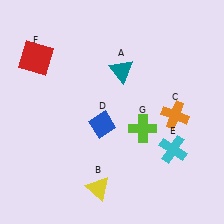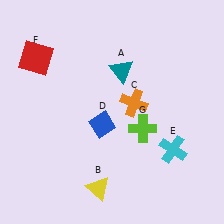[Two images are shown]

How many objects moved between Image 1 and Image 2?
1 object moved between the two images.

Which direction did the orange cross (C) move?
The orange cross (C) moved left.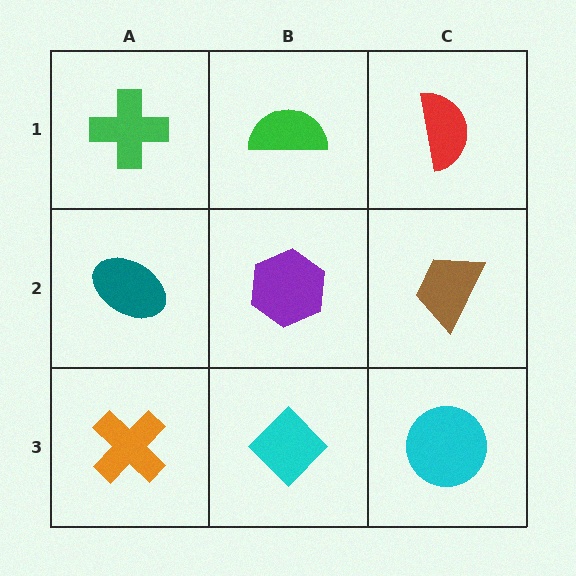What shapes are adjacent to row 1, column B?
A purple hexagon (row 2, column B), a green cross (row 1, column A), a red semicircle (row 1, column C).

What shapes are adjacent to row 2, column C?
A red semicircle (row 1, column C), a cyan circle (row 3, column C), a purple hexagon (row 2, column B).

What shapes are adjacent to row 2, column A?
A green cross (row 1, column A), an orange cross (row 3, column A), a purple hexagon (row 2, column B).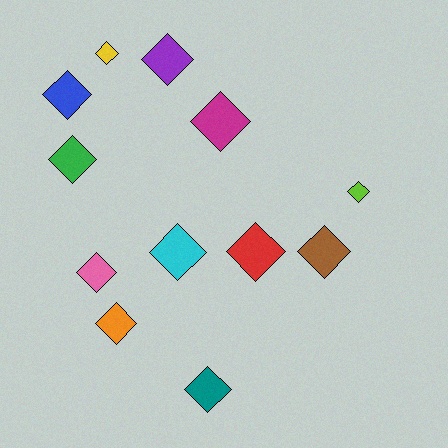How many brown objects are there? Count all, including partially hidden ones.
There is 1 brown object.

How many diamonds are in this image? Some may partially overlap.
There are 12 diamonds.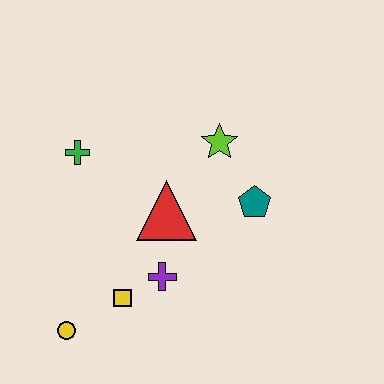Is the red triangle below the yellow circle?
No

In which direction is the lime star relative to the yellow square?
The lime star is above the yellow square.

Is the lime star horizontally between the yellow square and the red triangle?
No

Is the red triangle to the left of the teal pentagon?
Yes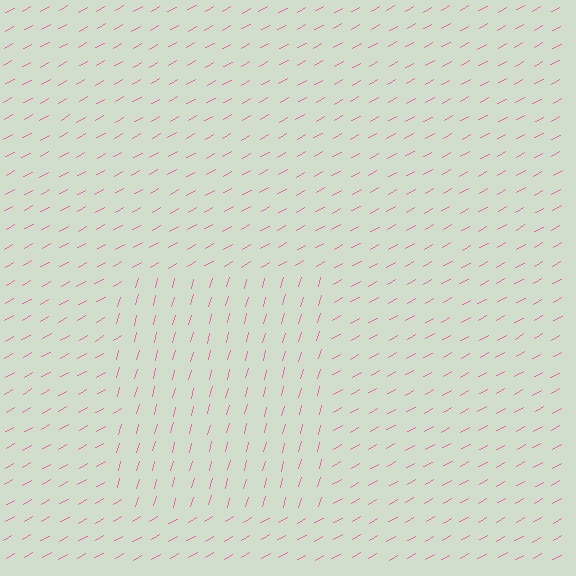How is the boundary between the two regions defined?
The boundary is defined purely by a change in line orientation (approximately 45 degrees difference). All lines are the same color and thickness.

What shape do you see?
I see a rectangle.